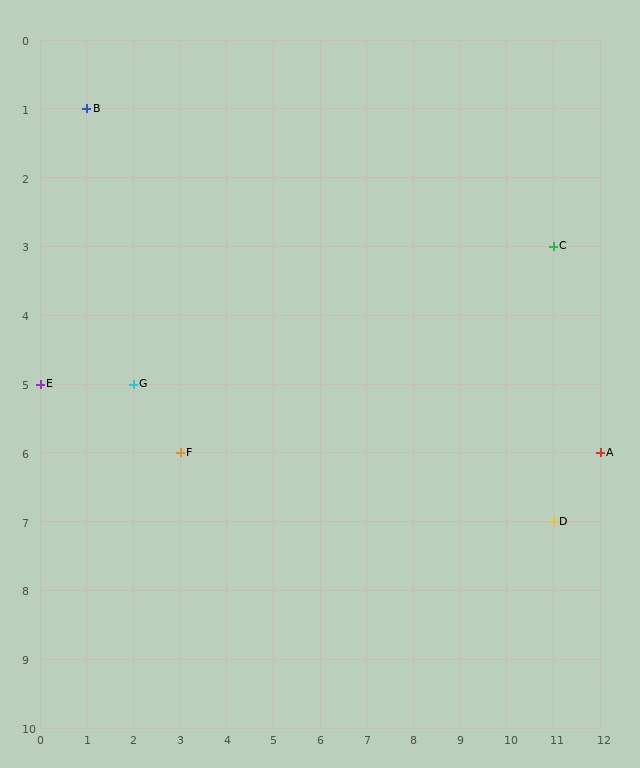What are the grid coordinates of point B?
Point B is at grid coordinates (1, 1).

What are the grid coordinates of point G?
Point G is at grid coordinates (2, 5).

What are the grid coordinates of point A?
Point A is at grid coordinates (12, 6).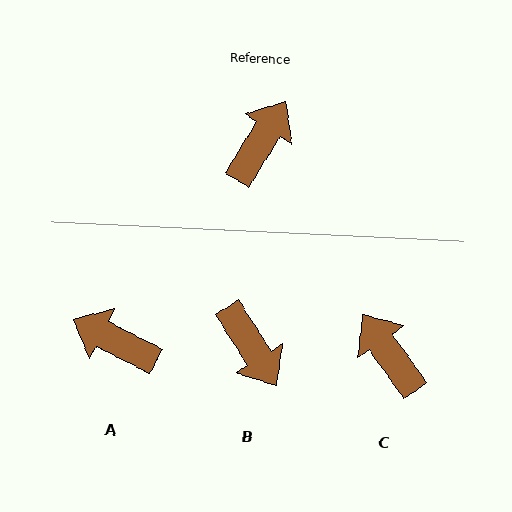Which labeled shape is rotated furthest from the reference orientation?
B, about 116 degrees away.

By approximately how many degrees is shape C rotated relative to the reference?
Approximately 67 degrees counter-clockwise.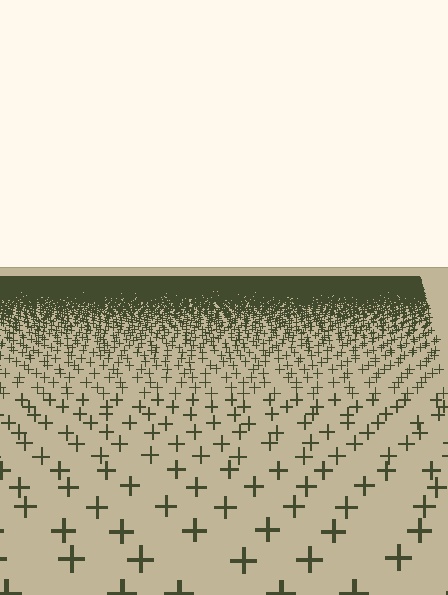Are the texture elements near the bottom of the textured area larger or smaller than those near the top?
Larger. Near the bottom, elements are closer to the viewer and appear at a bigger on-screen size.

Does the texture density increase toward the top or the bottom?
Density increases toward the top.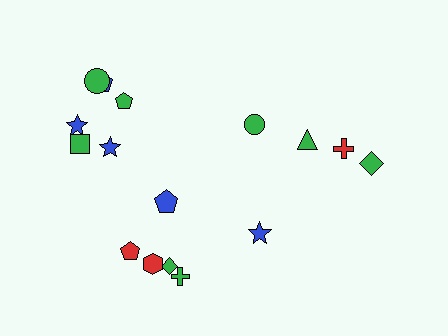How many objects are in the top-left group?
There are 6 objects.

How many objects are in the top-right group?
There are 4 objects.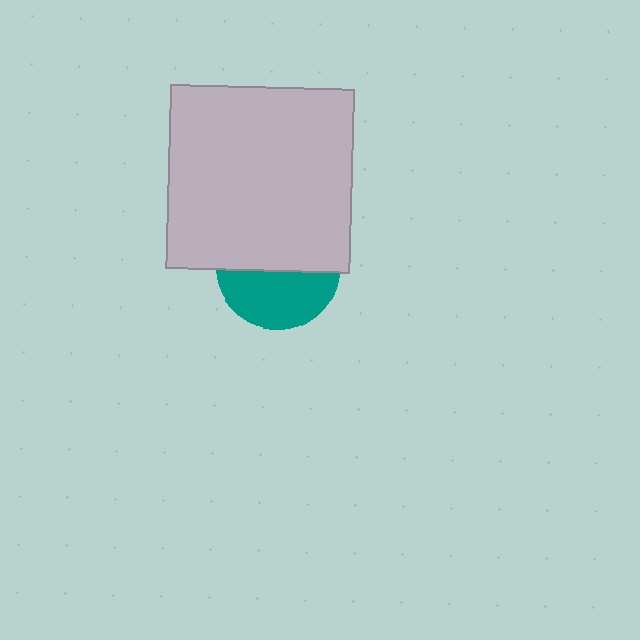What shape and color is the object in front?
The object in front is a light gray square.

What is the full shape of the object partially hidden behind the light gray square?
The partially hidden object is a teal circle.